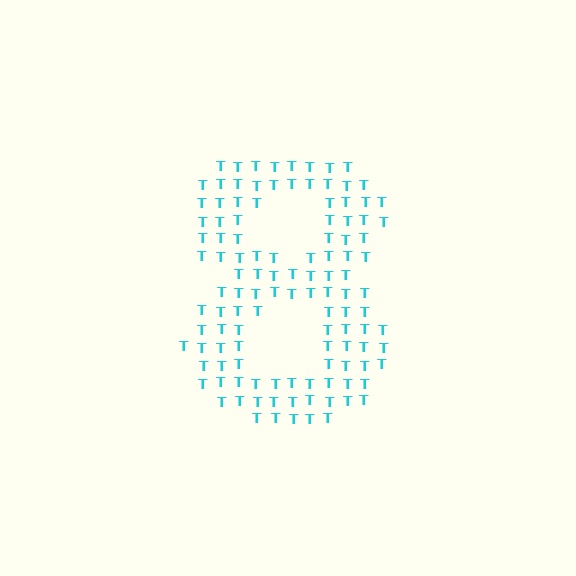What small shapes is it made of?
It is made of small letter T's.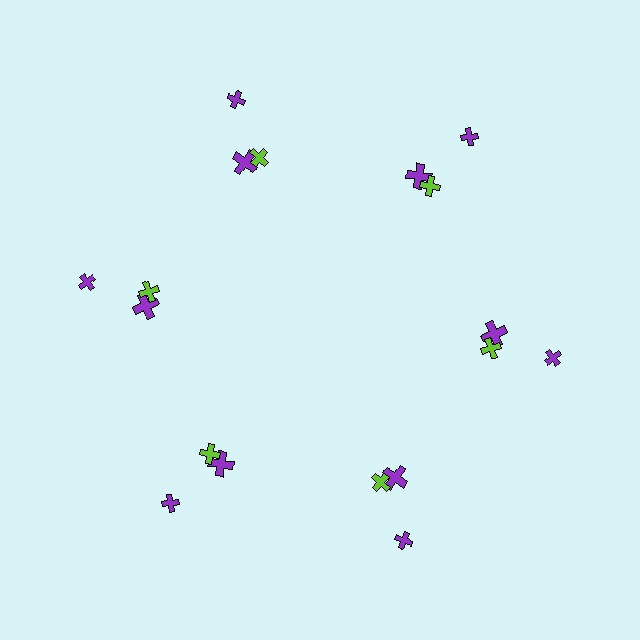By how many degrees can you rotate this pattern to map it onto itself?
The pattern maps onto itself every 60 degrees of rotation.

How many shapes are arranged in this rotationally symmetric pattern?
There are 18 shapes, arranged in 6 groups of 3.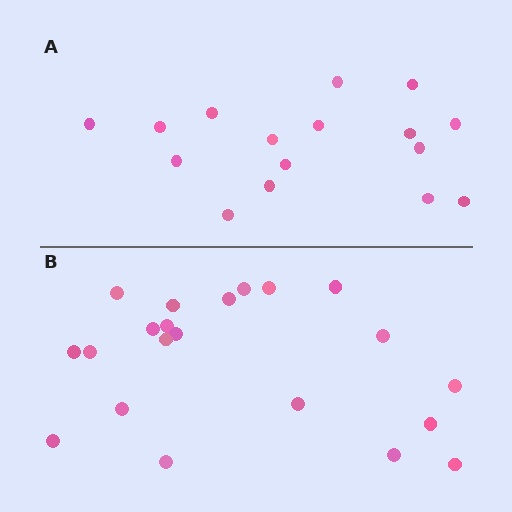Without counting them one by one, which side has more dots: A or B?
Region B (the bottom region) has more dots.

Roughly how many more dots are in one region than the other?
Region B has about 5 more dots than region A.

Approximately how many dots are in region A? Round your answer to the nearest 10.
About 20 dots. (The exact count is 16, which rounds to 20.)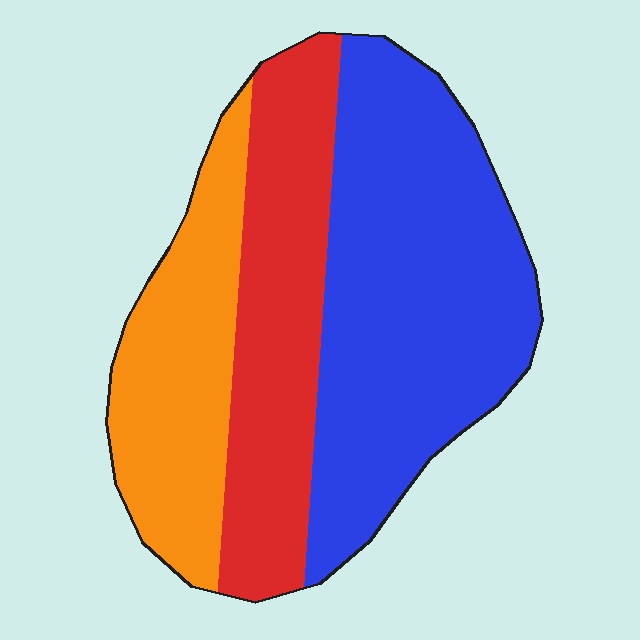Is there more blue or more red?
Blue.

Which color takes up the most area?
Blue, at roughly 45%.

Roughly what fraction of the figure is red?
Red covers 28% of the figure.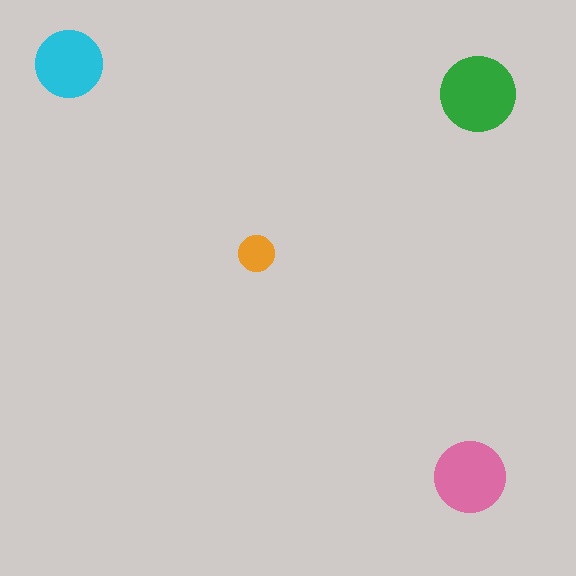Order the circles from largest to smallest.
the green one, the pink one, the cyan one, the orange one.